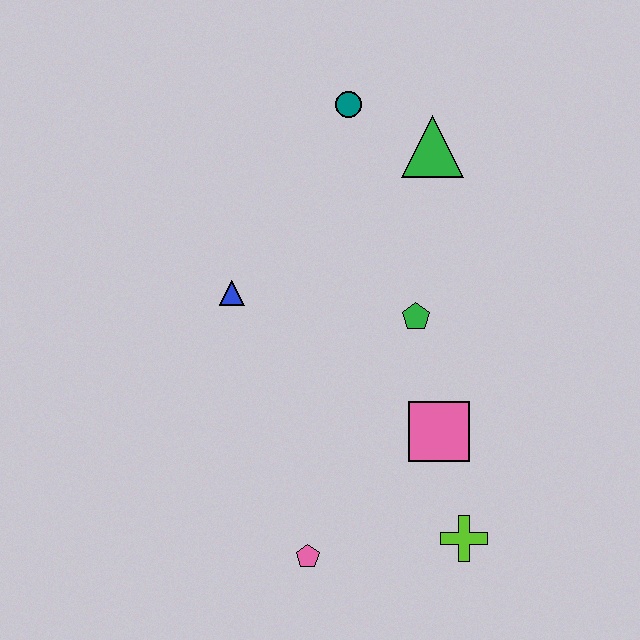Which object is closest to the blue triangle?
The green pentagon is closest to the blue triangle.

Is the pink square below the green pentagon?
Yes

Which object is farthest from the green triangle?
The pink pentagon is farthest from the green triangle.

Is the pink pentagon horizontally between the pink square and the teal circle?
No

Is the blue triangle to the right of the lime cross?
No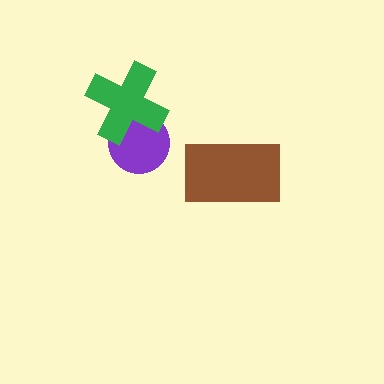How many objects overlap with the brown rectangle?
0 objects overlap with the brown rectangle.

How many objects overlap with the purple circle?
1 object overlaps with the purple circle.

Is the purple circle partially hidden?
Yes, it is partially covered by another shape.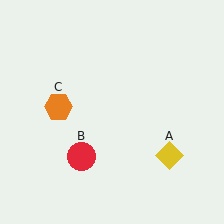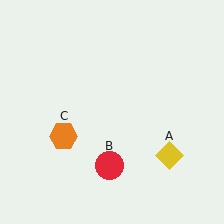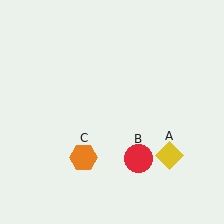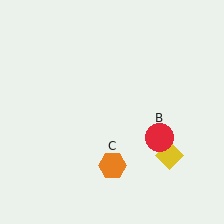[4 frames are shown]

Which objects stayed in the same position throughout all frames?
Yellow diamond (object A) remained stationary.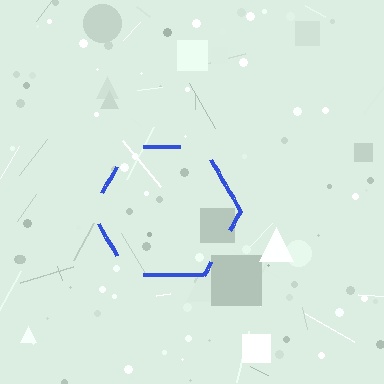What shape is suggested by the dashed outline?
The dashed outline suggests a hexagon.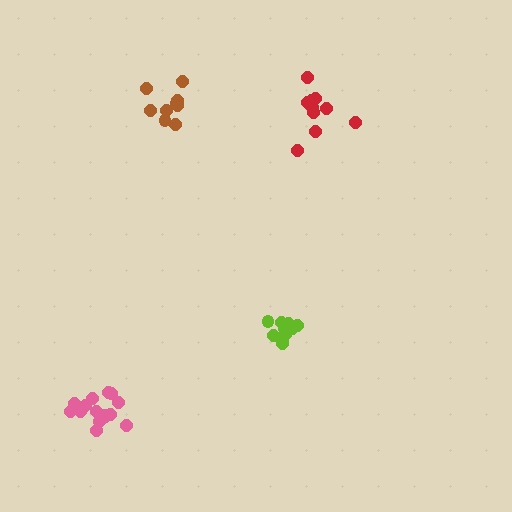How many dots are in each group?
Group 1: 10 dots, Group 2: 9 dots, Group 3: 15 dots, Group 4: 11 dots (45 total).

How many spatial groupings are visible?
There are 4 spatial groupings.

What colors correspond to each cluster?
The clusters are colored: red, brown, pink, lime.